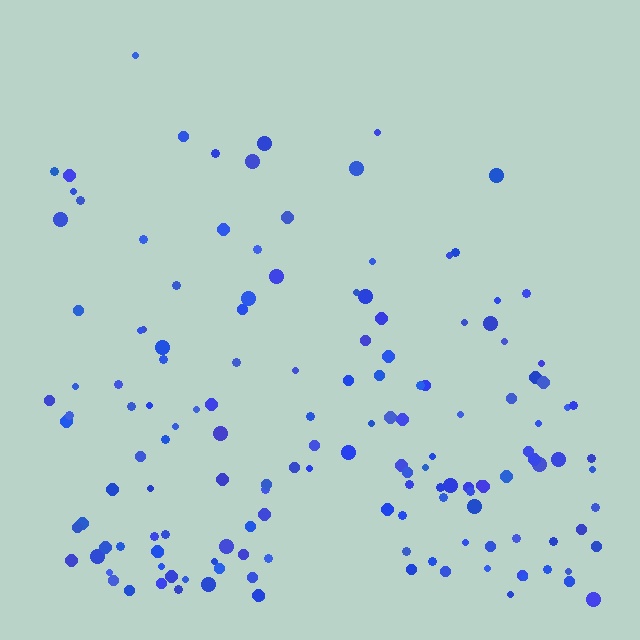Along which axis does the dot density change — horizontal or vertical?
Vertical.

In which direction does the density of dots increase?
From top to bottom, with the bottom side densest.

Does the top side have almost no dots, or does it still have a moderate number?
Still a moderate number, just noticeably fewer than the bottom.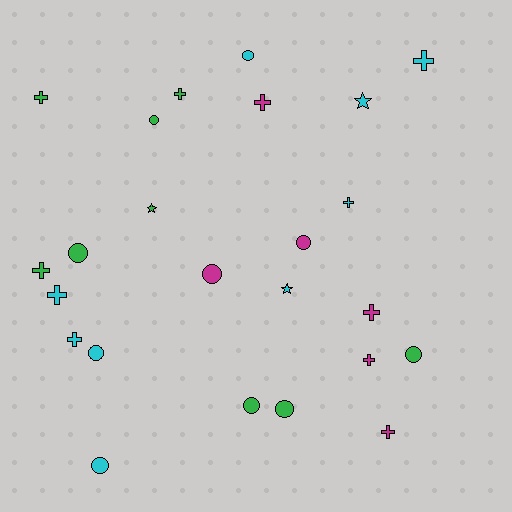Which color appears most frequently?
Green, with 9 objects.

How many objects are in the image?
There are 24 objects.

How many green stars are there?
There is 1 green star.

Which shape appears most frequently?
Cross, with 11 objects.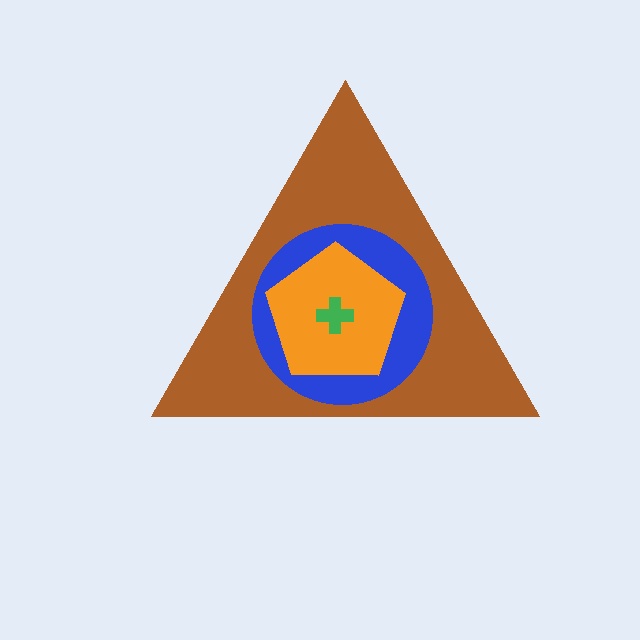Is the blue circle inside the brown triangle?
Yes.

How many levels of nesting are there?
4.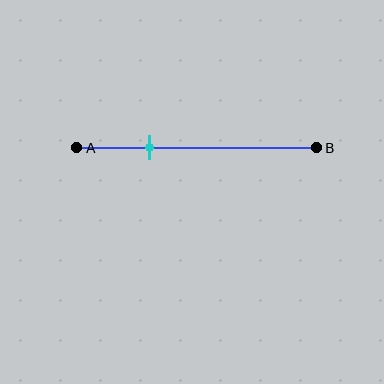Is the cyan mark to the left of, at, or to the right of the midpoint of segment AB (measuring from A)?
The cyan mark is to the left of the midpoint of segment AB.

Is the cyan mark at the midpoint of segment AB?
No, the mark is at about 30% from A, not at the 50% midpoint.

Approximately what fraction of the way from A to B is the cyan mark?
The cyan mark is approximately 30% of the way from A to B.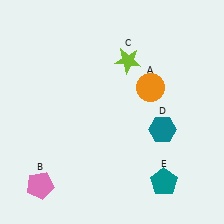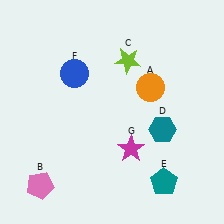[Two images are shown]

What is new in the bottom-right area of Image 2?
A magenta star (G) was added in the bottom-right area of Image 2.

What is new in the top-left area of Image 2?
A blue circle (F) was added in the top-left area of Image 2.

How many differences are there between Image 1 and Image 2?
There are 2 differences between the two images.